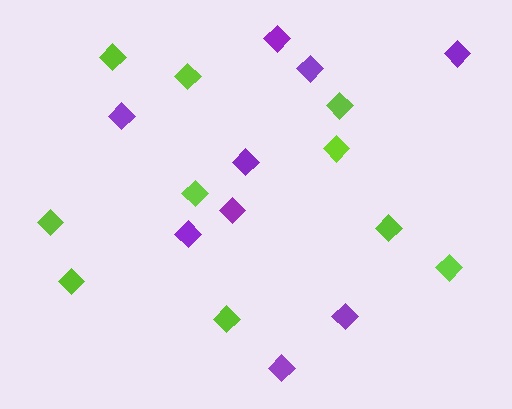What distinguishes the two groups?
There are 2 groups: one group of lime diamonds (10) and one group of purple diamonds (9).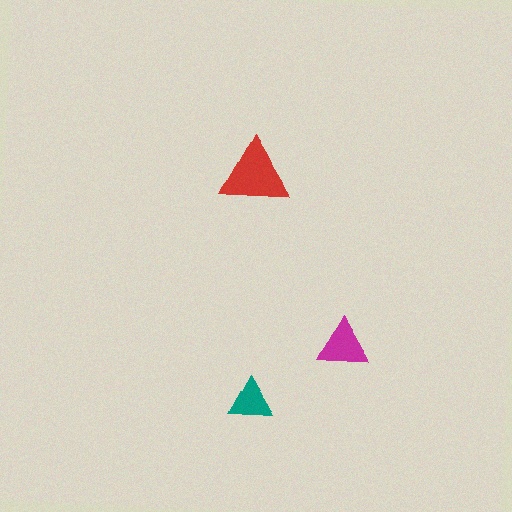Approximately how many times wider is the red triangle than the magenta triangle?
About 1.5 times wider.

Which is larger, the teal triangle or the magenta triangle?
The magenta one.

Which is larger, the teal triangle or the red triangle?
The red one.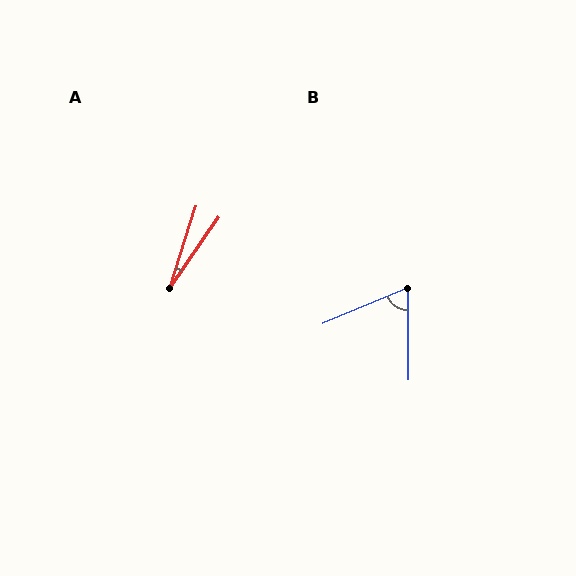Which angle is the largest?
B, at approximately 68 degrees.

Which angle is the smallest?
A, at approximately 17 degrees.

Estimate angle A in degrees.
Approximately 17 degrees.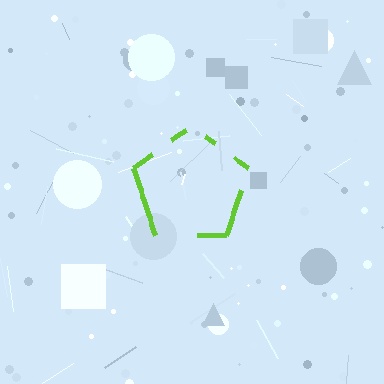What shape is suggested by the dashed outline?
The dashed outline suggests a pentagon.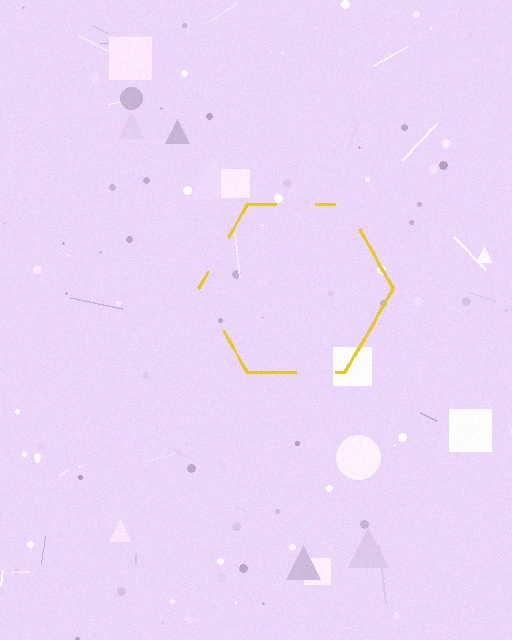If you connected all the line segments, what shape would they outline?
They would outline a hexagon.